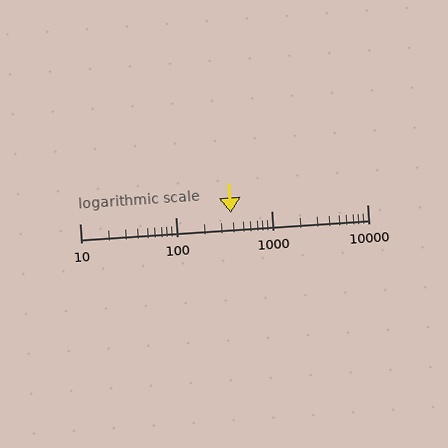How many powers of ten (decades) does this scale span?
The scale spans 3 decades, from 10 to 10000.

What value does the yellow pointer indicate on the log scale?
The pointer indicates approximately 380.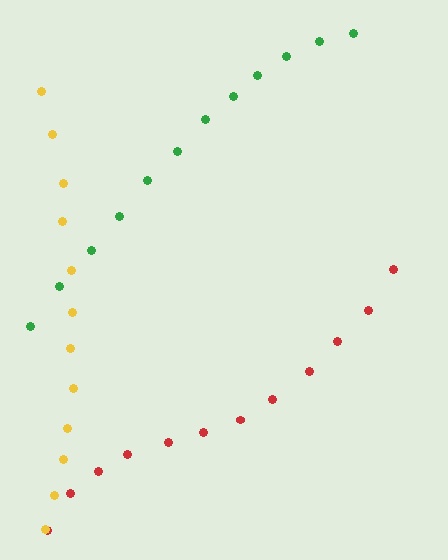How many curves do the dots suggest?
There are 3 distinct paths.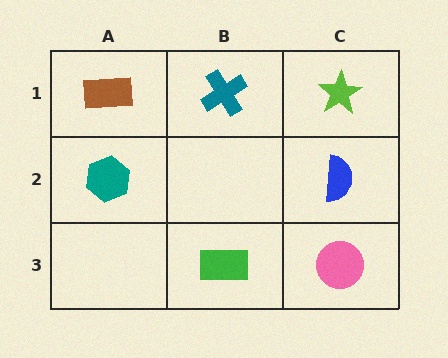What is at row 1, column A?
A brown rectangle.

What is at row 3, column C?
A pink circle.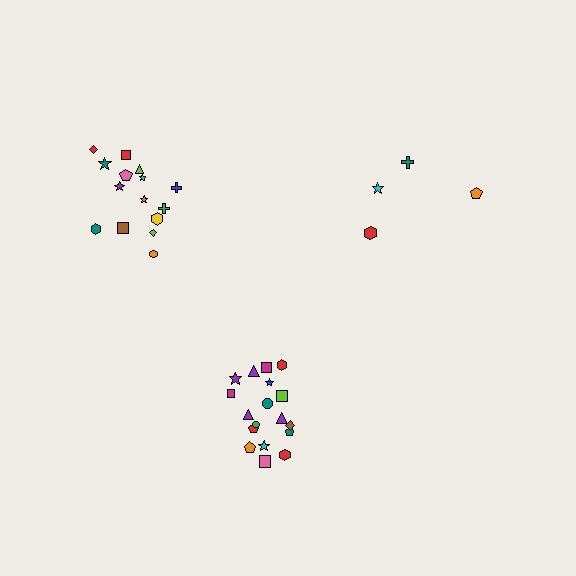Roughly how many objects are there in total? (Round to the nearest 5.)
Roughly 35 objects in total.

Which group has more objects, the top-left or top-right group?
The top-left group.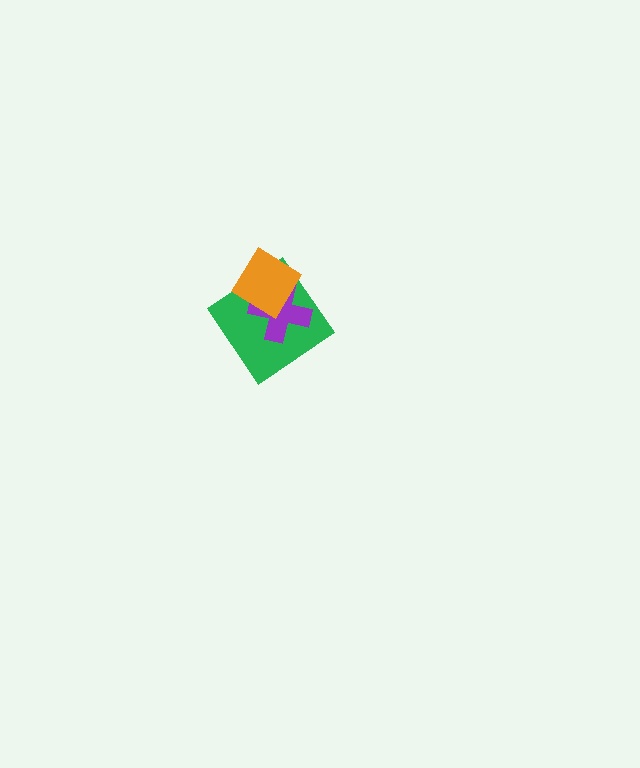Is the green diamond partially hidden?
Yes, it is partially covered by another shape.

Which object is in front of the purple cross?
The orange diamond is in front of the purple cross.